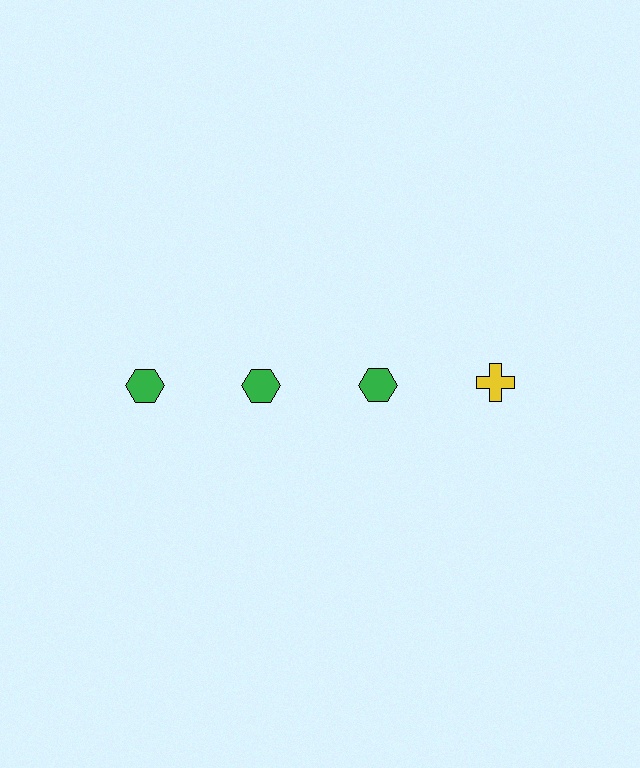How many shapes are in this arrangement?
There are 4 shapes arranged in a grid pattern.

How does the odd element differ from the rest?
It differs in both color (yellow instead of green) and shape (cross instead of hexagon).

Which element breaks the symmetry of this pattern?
The yellow cross in the top row, second from right column breaks the symmetry. All other shapes are green hexagons.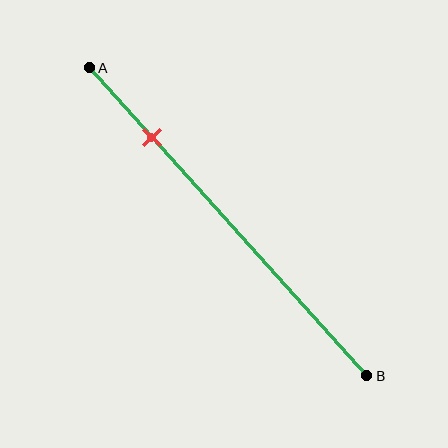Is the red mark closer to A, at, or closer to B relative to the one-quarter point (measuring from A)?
The red mark is approximately at the one-quarter point of segment AB.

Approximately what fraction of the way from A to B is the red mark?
The red mark is approximately 25% of the way from A to B.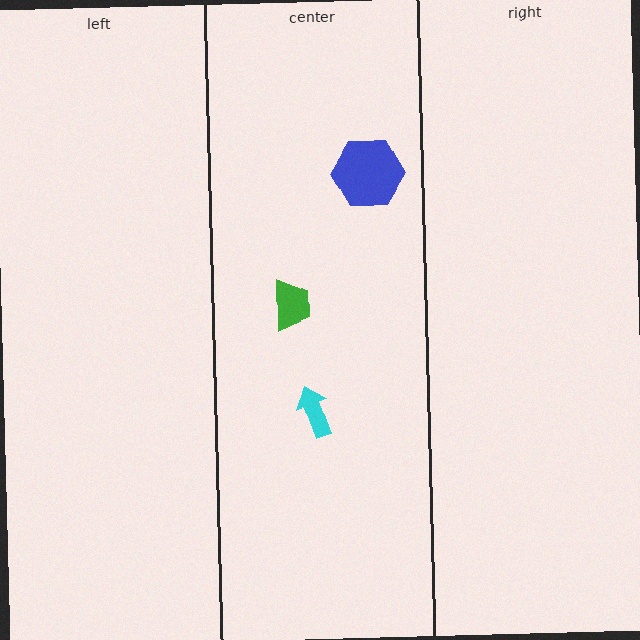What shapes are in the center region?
The blue hexagon, the green trapezoid, the cyan arrow.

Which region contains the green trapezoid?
The center region.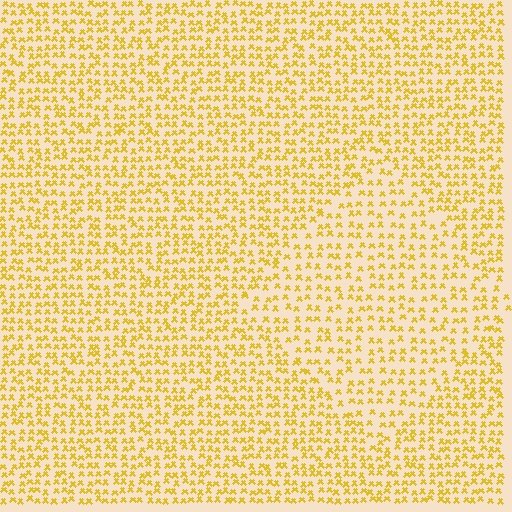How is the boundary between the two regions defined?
The boundary is defined by a change in element density (approximately 1.5x ratio). All elements are the same color, size, and shape.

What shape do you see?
I see a diamond.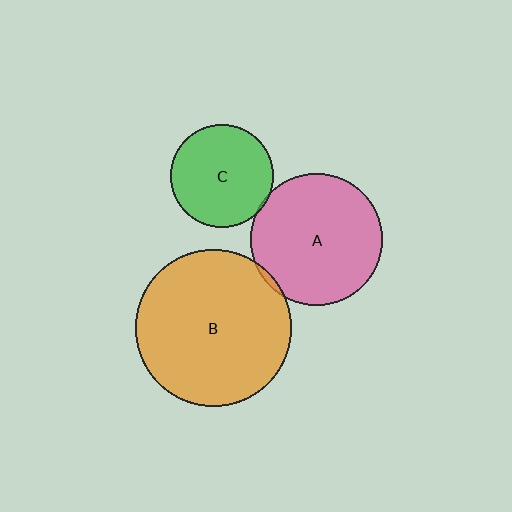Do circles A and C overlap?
Yes.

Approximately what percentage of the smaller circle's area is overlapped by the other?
Approximately 5%.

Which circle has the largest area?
Circle B (orange).